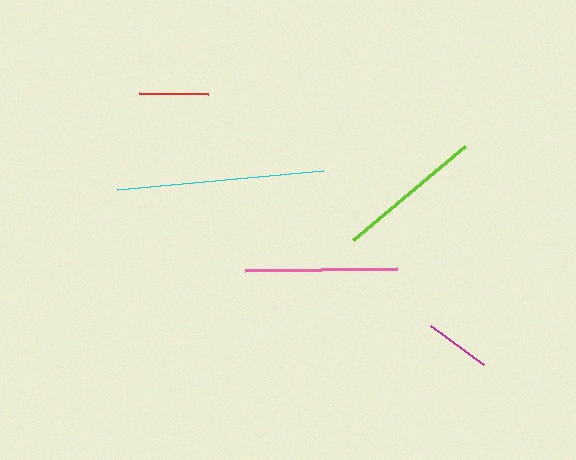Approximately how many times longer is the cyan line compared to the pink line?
The cyan line is approximately 1.4 times the length of the pink line.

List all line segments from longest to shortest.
From longest to shortest: cyan, pink, lime, red, magenta.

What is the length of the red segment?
The red segment is approximately 69 pixels long.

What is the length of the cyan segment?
The cyan segment is approximately 207 pixels long.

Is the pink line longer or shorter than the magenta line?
The pink line is longer than the magenta line.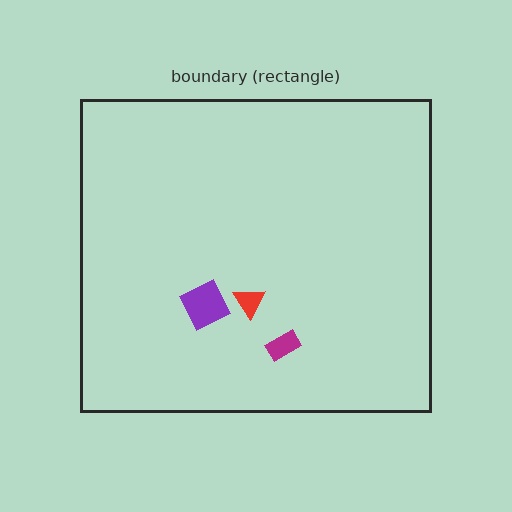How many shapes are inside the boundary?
3 inside, 0 outside.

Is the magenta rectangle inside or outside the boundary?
Inside.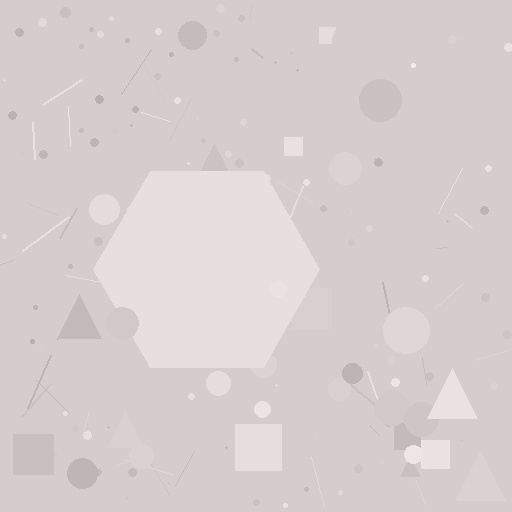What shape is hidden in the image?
A hexagon is hidden in the image.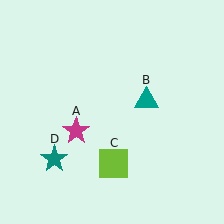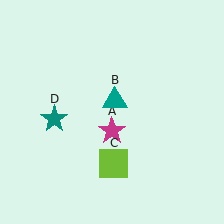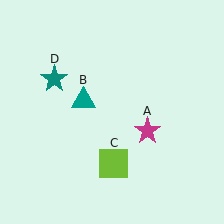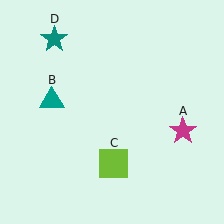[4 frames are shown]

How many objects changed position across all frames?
3 objects changed position: magenta star (object A), teal triangle (object B), teal star (object D).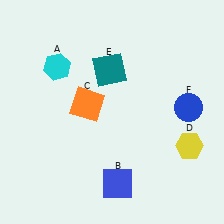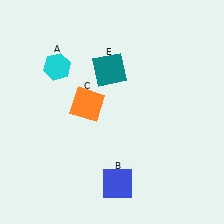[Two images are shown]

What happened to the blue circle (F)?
The blue circle (F) was removed in Image 2. It was in the top-right area of Image 1.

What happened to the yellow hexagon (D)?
The yellow hexagon (D) was removed in Image 2. It was in the bottom-right area of Image 1.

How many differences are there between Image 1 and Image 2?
There are 2 differences between the two images.